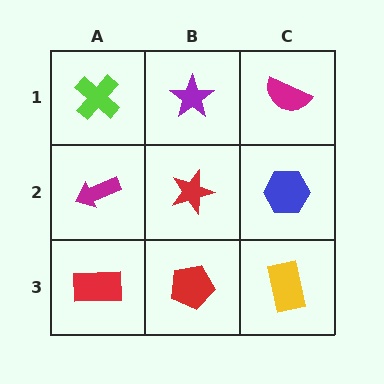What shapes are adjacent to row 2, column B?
A purple star (row 1, column B), a red pentagon (row 3, column B), a magenta arrow (row 2, column A), a blue hexagon (row 2, column C).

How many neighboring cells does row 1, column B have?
3.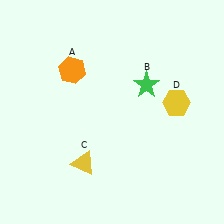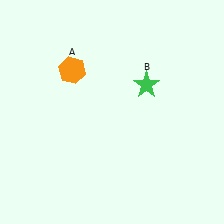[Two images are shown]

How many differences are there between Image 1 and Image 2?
There are 2 differences between the two images.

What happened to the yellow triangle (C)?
The yellow triangle (C) was removed in Image 2. It was in the bottom-left area of Image 1.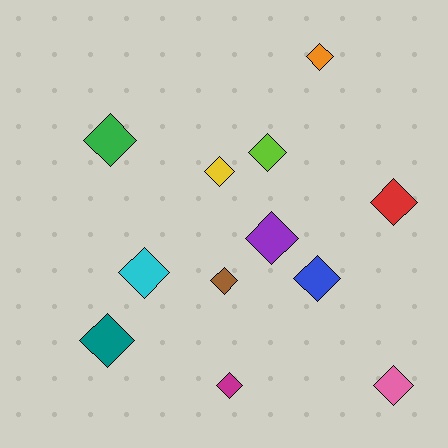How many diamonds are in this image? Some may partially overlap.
There are 12 diamonds.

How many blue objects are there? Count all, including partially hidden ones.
There is 1 blue object.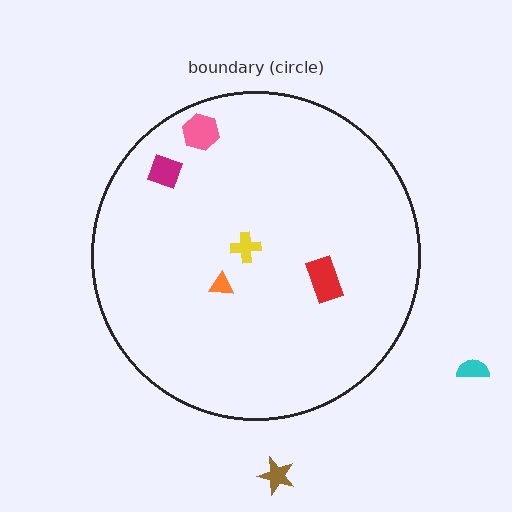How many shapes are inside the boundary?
5 inside, 2 outside.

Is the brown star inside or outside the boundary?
Outside.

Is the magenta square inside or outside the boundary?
Inside.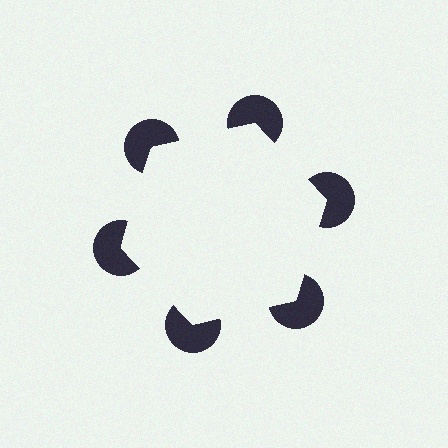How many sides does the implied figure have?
6 sides.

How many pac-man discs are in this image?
There are 6 — one at each vertex of the illusory hexagon.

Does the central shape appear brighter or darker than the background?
It typically appears slightly brighter than the background, even though no actual brightness change is drawn.